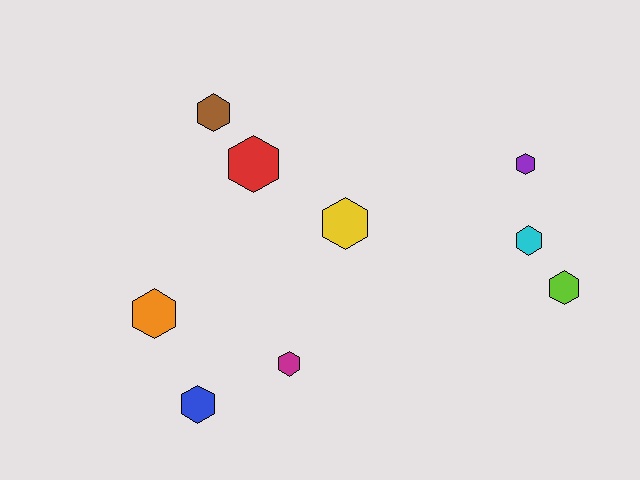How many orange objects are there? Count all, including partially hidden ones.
There is 1 orange object.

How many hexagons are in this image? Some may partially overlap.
There are 9 hexagons.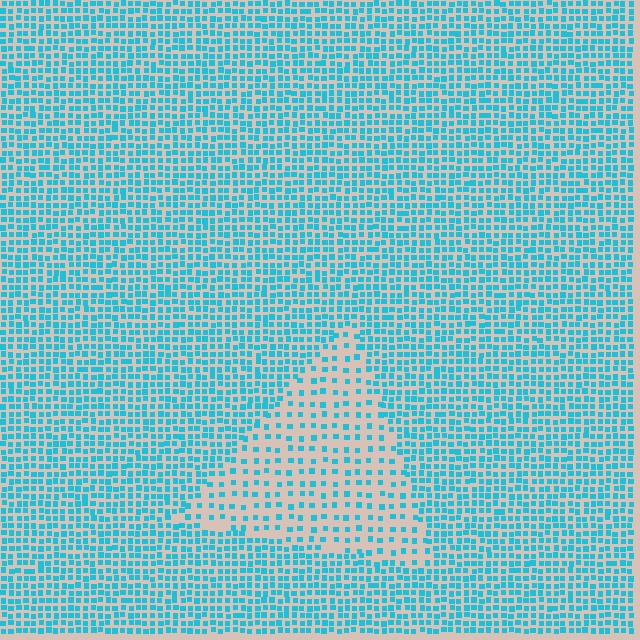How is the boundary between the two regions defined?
The boundary is defined by a change in element density (approximately 2.3x ratio). All elements are the same color, size, and shape.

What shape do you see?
I see a triangle.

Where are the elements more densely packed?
The elements are more densely packed outside the triangle boundary.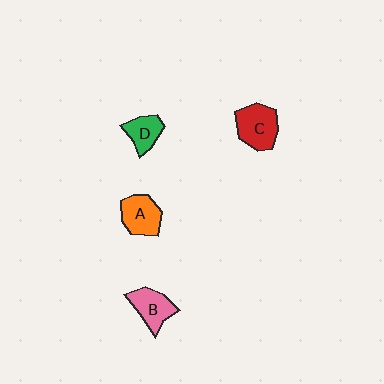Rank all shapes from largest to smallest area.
From largest to smallest: C (red), A (orange), B (pink), D (green).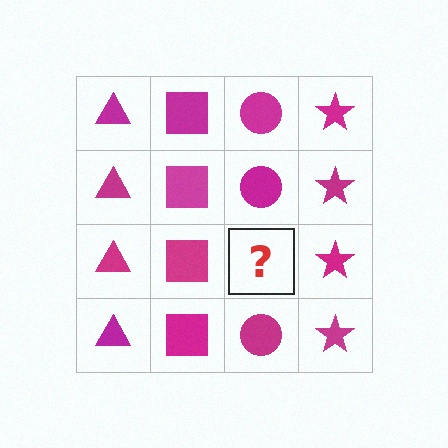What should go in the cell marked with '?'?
The missing cell should contain a magenta circle.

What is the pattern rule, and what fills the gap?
The rule is that each column has a consistent shape. The gap should be filled with a magenta circle.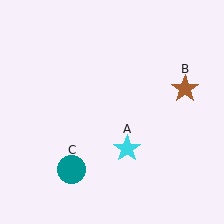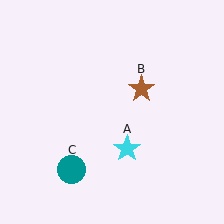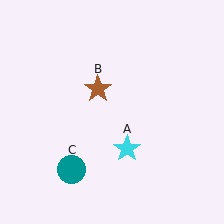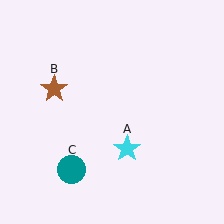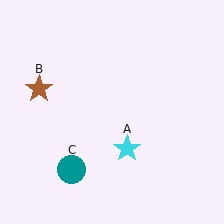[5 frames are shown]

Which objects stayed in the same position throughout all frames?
Cyan star (object A) and teal circle (object C) remained stationary.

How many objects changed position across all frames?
1 object changed position: brown star (object B).